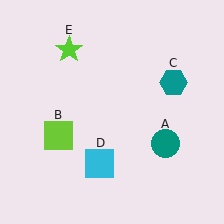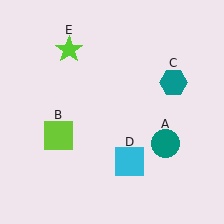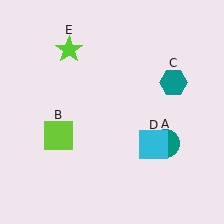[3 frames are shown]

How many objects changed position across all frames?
1 object changed position: cyan square (object D).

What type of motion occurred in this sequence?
The cyan square (object D) rotated counterclockwise around the center of the scene.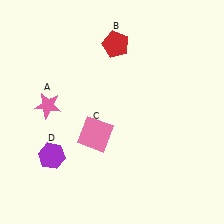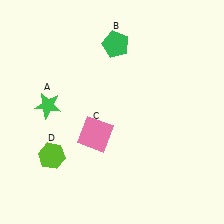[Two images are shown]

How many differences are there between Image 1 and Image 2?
There are 3 differences between the two images.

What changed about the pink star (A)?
In Image 1, A is pink. In Image 2, it changed to green.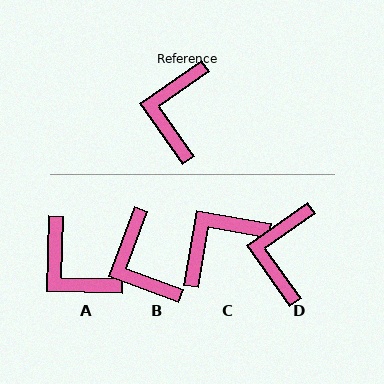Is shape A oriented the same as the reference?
No, it is off by about 53 degrees.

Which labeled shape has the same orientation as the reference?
D.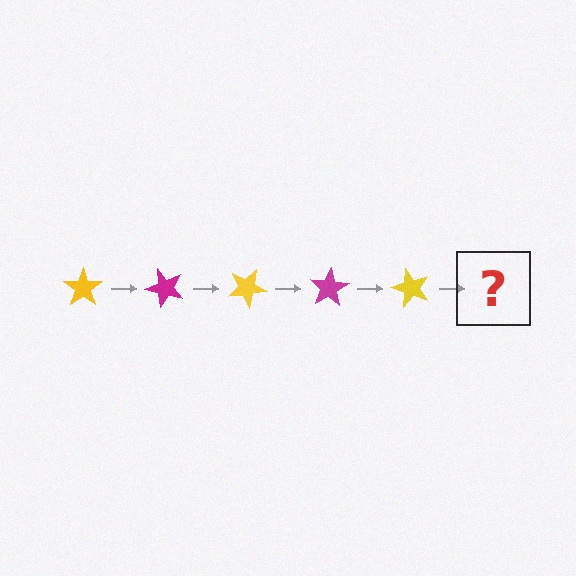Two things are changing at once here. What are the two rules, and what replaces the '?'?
The two rules are that it rotates 50 degrees each step and the color cycles through yellow and magenta. The '?' should be a magenta star, rotated 250 degrees from the start.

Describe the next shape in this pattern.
It should be a magenta star, rotated 250 degrees from the start.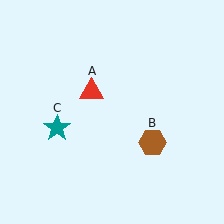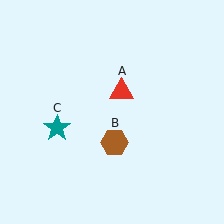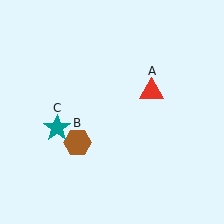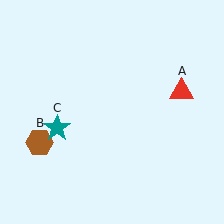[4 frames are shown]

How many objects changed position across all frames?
2 objects changed position: red triangle (object A), brown hexagon (object B).